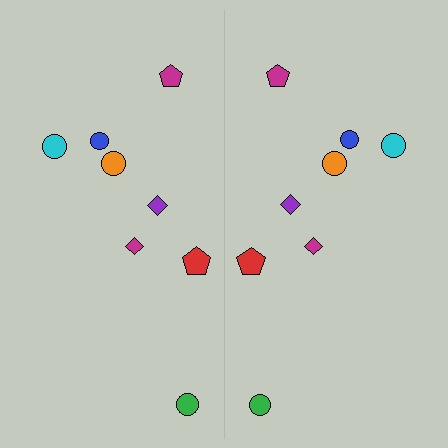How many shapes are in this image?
There are 16 shapes in this image.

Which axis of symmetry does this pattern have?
The pattern has a vertical axis of symmetry running through the center of the image.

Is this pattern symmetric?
Yes, this pattern has bilateral (reflection) symmetry.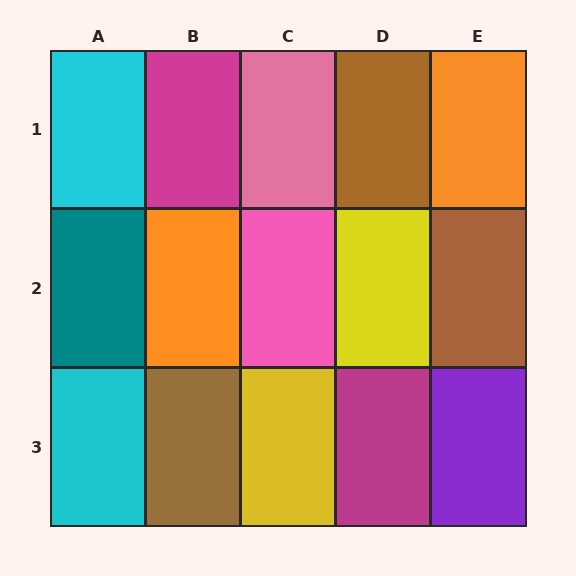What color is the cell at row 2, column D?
Yellow.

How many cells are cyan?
2 cells are cyan.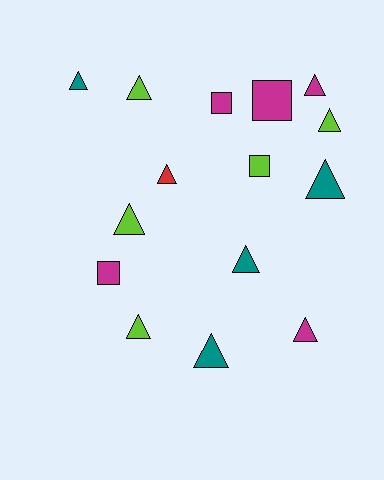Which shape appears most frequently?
Triangle, with 11 objects.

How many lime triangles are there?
There are 4 lime triangles.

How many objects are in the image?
There are 15 objects.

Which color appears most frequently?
Magenta, with 5 objects.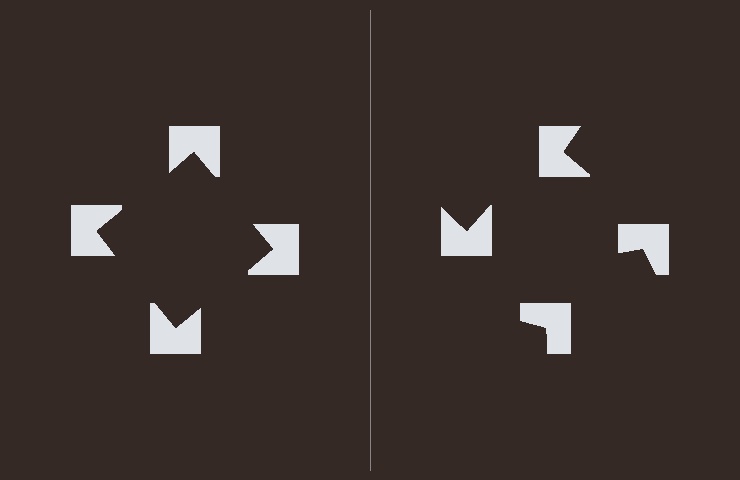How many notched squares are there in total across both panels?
8 — 4 on each side.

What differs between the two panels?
The notched squares are positioned identically on both sides; only the wedge orientations differ. On the left they align to a square; on the right they are misaligned.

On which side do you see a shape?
An illusory square appears on the left side. On the right side the wedge cuts are rotated, so no coherent shape forms.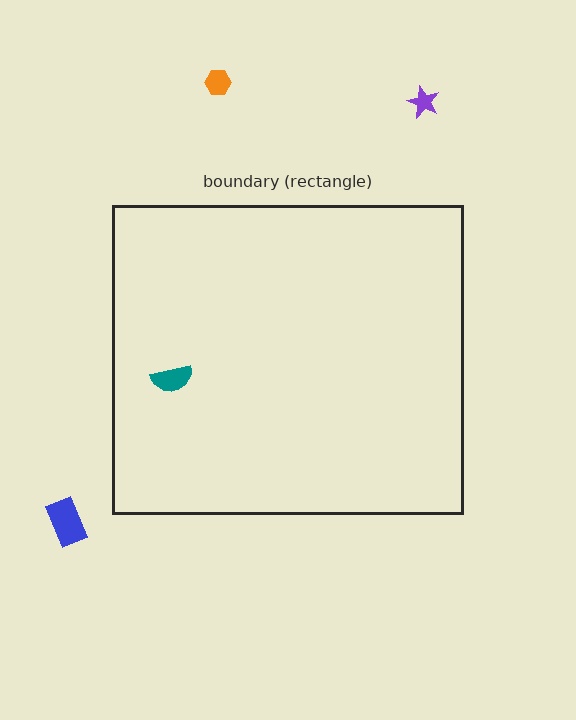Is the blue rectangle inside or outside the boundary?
Outside.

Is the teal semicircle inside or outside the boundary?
Inside.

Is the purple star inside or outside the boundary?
Outside.